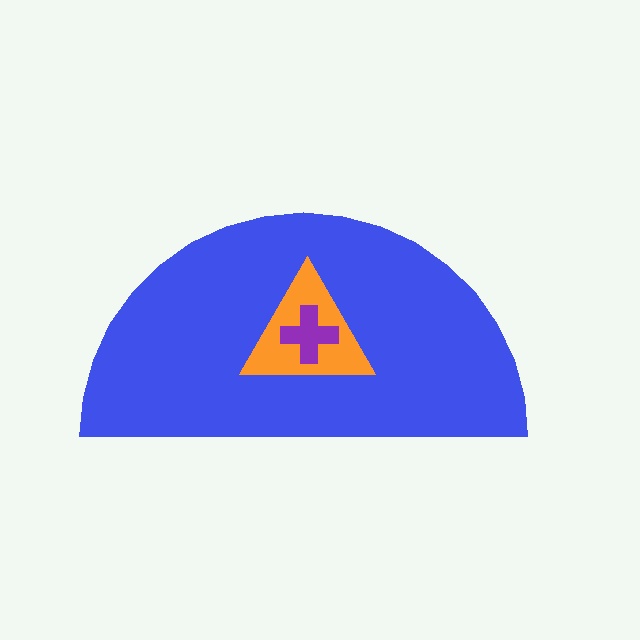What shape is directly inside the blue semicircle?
The orange triangle.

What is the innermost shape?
The purple cross.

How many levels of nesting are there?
3.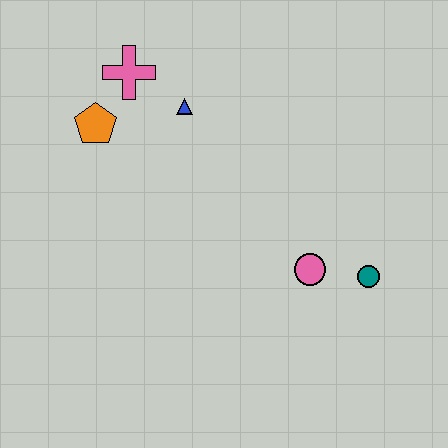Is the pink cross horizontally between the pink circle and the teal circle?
No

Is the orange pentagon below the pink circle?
No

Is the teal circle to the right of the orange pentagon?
Yes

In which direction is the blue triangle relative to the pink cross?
The blue triangle is to the right of the pink cross.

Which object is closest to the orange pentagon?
The pink cross is closest to the orange pentagon.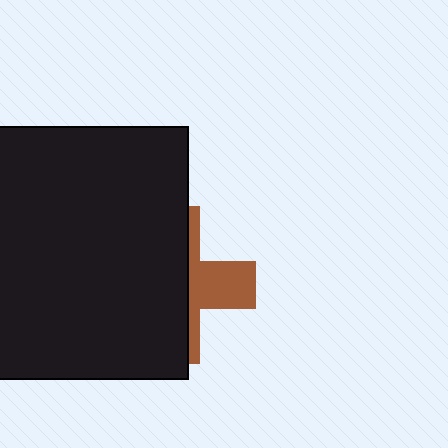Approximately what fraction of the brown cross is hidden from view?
Roughly 67% of the brown cross is hidden behind the black square.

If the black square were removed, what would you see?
You would see the complete brown cross.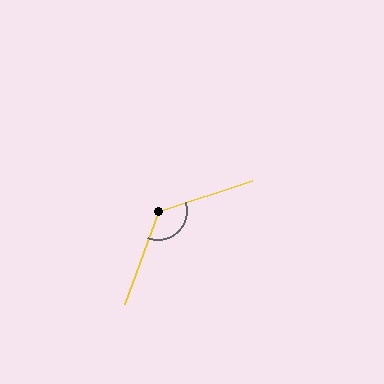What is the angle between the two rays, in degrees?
Approximately 128 degrees.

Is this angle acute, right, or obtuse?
It is obtuse.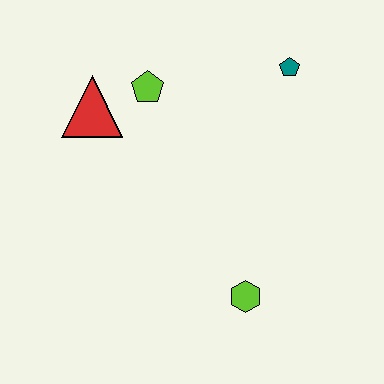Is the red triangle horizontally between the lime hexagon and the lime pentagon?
No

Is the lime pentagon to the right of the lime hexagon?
No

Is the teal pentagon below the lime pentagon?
No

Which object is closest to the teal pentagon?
The lime pentagon is closest to the teal pentagon.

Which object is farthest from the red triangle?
The lime hexagon is farthest from the red triangle.